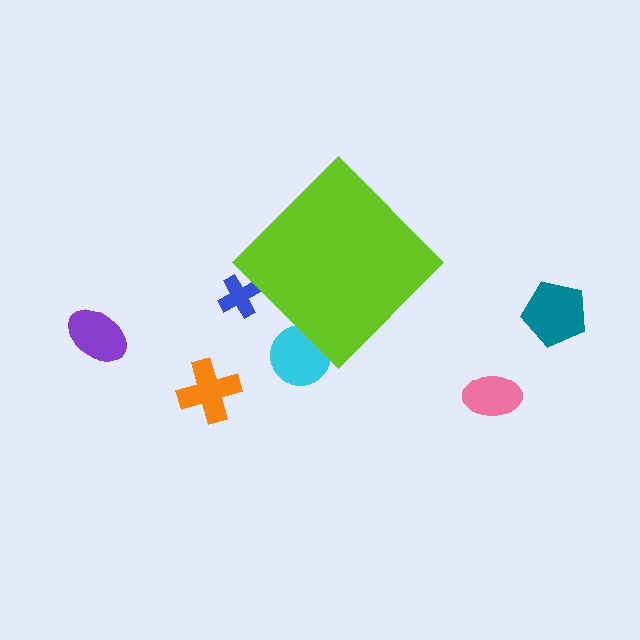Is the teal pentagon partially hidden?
No, the teal pentagon is fully visible.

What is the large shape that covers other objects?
A lime diamond.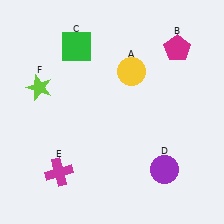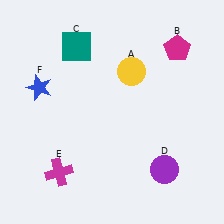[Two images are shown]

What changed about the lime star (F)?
In Image 1, F is lime. In Image 2, it changed to blue.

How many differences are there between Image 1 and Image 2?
There are 2 differences between the two images.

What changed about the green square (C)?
In Image 1, C is green. In Image 2, it changed to teal.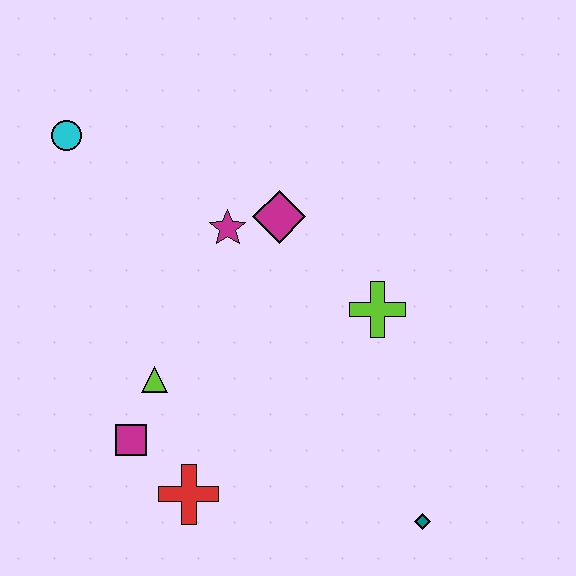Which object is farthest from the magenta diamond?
The teal diamond is farthest from the magenta diamond.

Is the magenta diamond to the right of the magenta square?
Yes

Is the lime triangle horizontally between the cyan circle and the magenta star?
Yes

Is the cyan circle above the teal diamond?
Yes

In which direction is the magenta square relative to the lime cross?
The magenta square is to the left of the lime cross.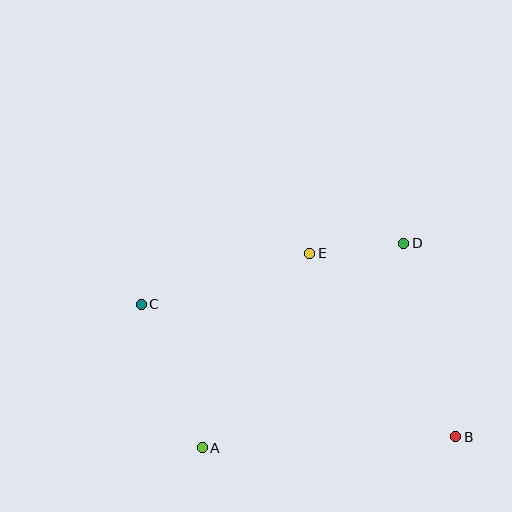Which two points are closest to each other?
Points D and E are closest to each other.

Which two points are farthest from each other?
Points B and C are farthest from each other.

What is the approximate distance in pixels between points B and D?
The distance between B and D is approximately 200 pixels.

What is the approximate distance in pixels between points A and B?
The distance between A and B is approximately 254 pixels.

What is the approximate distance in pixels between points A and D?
The distance between A and D is approximately 287 pixels.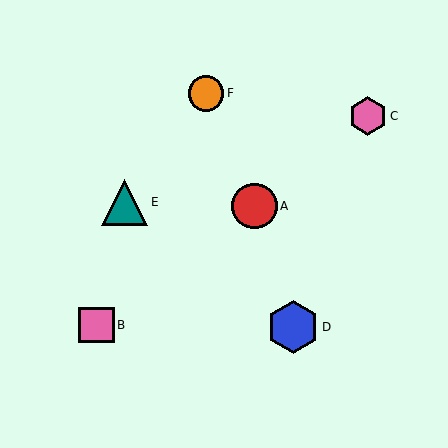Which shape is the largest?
The blue hexagon (labeled D) is the largest.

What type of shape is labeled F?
Shape F is an orange circle.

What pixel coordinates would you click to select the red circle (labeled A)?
Click at (255, 206) to select the red circle A.